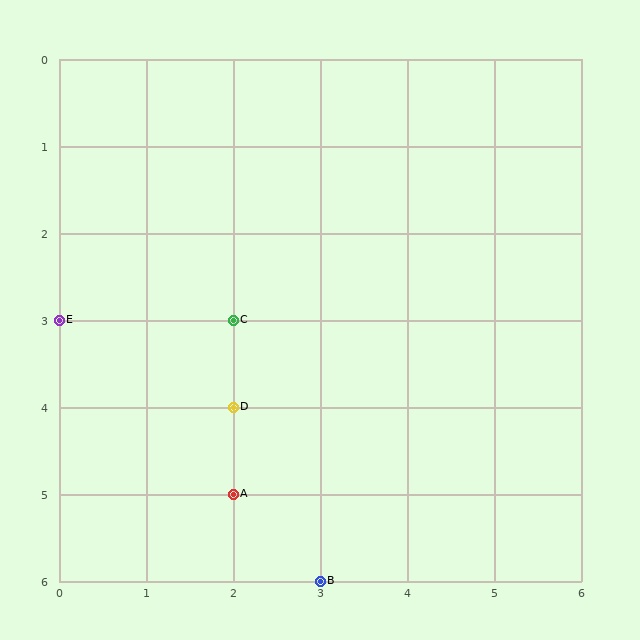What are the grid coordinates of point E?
Point E is at grid coordinates (0, 3).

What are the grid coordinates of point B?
Point B is at grid coordinates (3, 6).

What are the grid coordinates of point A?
Point A is at grid coordinates (2, 5).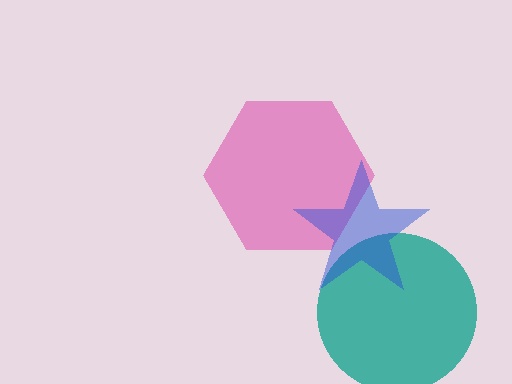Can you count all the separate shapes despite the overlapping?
Yes, there are 3 separate shapes.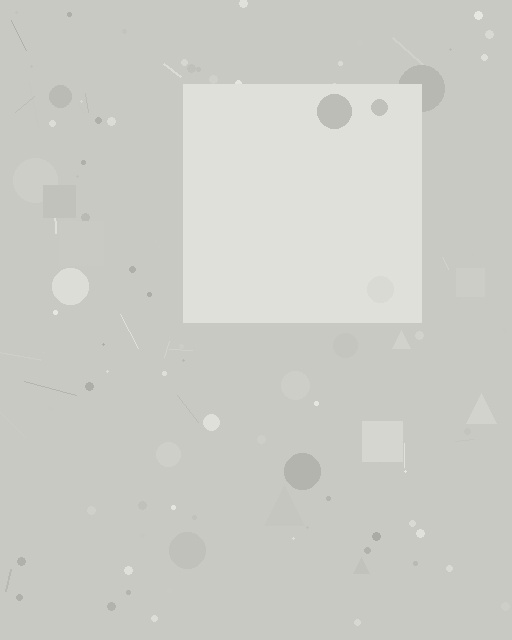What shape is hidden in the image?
A square is hidden in the image.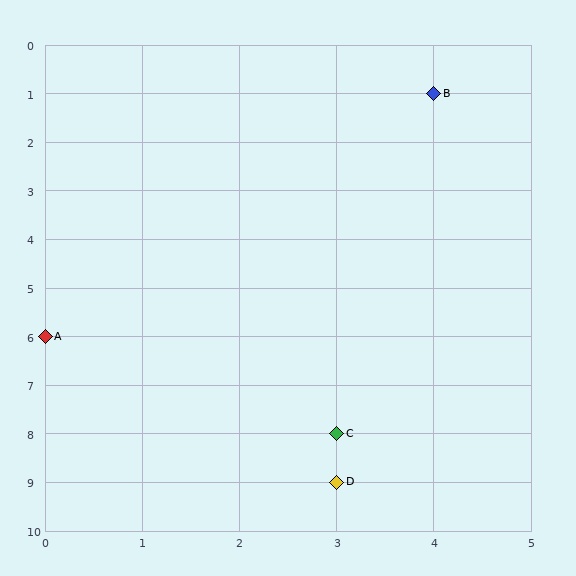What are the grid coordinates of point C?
Point C is at grid coordinates (3, 8).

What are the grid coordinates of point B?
Point B is at grid coordinates (4, 1).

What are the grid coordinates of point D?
Point D is at grid coordinates (3, 9).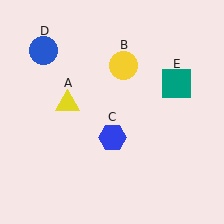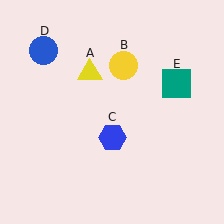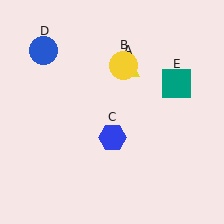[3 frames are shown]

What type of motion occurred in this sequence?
The yellow triangle (object A) rotated clockwise around the center of the scene.